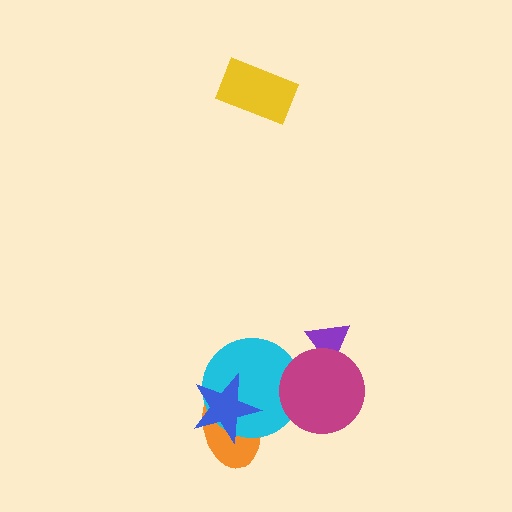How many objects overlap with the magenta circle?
2 objects overlap with the magenta circle.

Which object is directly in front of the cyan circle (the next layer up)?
The magenta circle is directly in front of the cyan circle.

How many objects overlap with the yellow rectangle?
0 objects overlap with the yellow rectangle.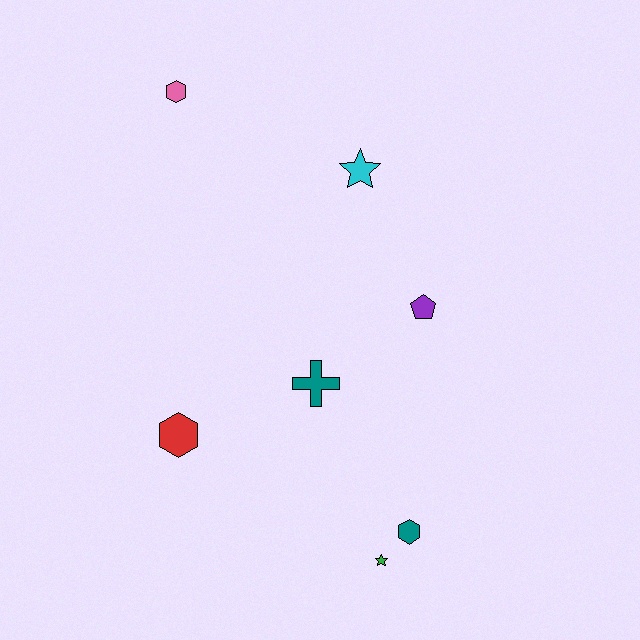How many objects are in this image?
There are 7 objects.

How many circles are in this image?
There are no circles.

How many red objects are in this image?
There is 1 red object.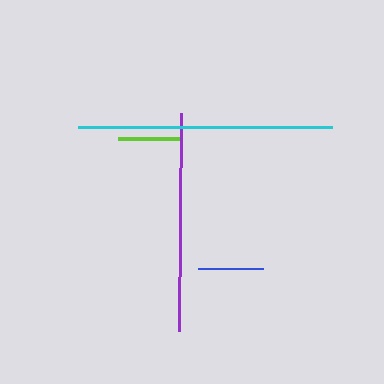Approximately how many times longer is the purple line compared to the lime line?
The purple line is approximately 3.6 times the length of the lime line.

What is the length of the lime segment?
The lime segment is approximately 61 pixels long.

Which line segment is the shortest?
The lime line is the shortest at approximately 61 pixels.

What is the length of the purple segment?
The purple segment is approximately 217 pixels long.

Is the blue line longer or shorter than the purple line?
The purple line is longer than the blue line.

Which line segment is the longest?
The cyan line is the longest at approximately 254 pixels.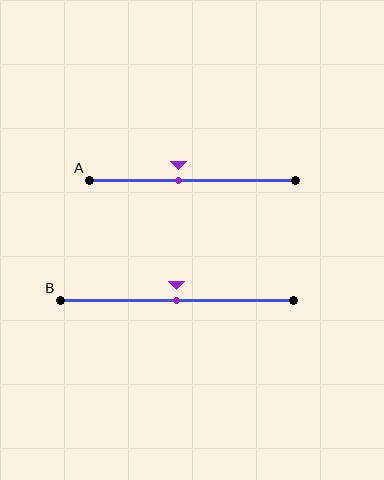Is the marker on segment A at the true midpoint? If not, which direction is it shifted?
No, the marker on segment A is shifted to the left by about 7% of the segment length.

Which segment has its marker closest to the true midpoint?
Segment B has its marker closest to the true midpoint.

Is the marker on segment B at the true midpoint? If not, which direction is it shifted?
Yes, the marker on segment B is at the true midpoint.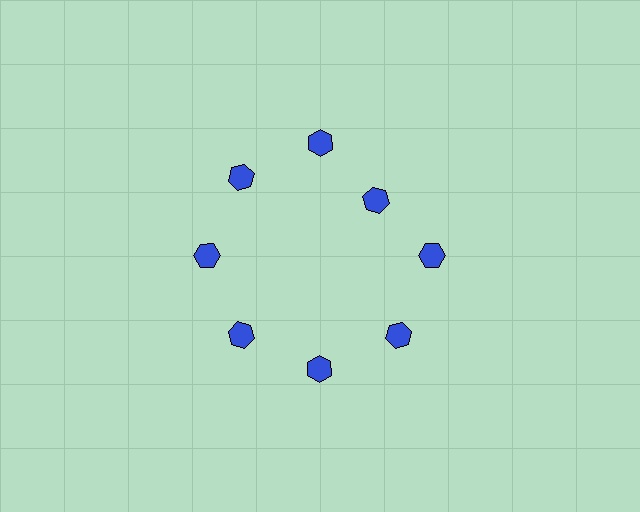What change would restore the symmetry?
The symmetry would be restored by moving it outward, back onto the ring so that all 8 hexagons sit at equal angles and equal distance from the center.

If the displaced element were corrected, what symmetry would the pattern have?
It would have 8-fold rotational symmetry — the pattern would map onto itself every 45 degrees.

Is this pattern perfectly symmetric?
No. The 8 blue hexagons are arranged in a ring, but one element near the 2 o'clock position is pulled inward toward the center, breaking the 8-fold rotational symmetry.